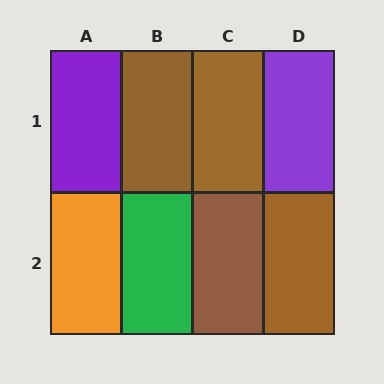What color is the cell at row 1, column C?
Brown.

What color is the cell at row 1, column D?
Purple.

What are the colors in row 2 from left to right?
Orange, green, brown, brown.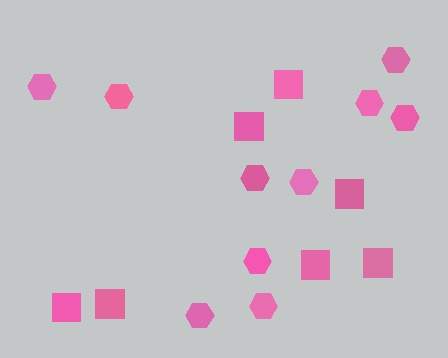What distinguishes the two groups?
There are 2 groups: one group of squares (7) and one group of hexagons (10).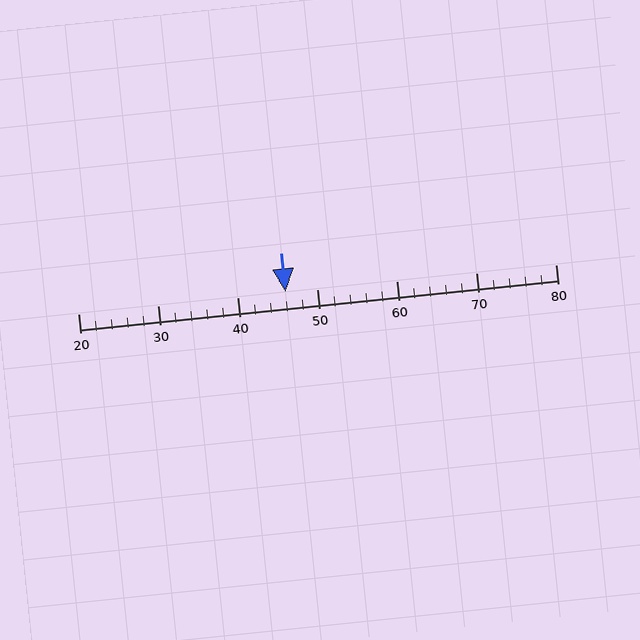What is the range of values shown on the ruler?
The ruler shows values from 20 to 80.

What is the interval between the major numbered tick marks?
The major tick marks are spaced 10 units apart.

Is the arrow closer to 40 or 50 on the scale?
The arrow is closer to 50.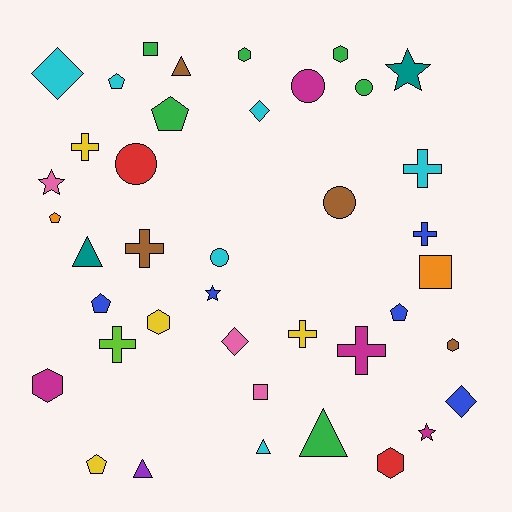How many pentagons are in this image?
There are 6 pentagons.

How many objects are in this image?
There are 40 objects.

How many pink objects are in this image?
There are 3 pink objects.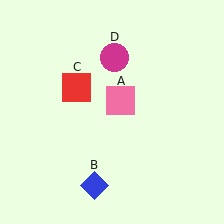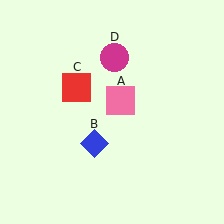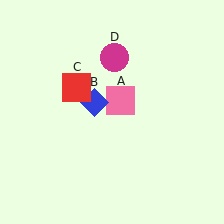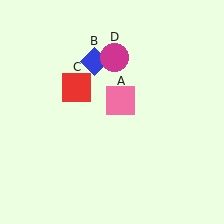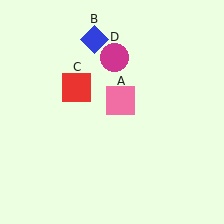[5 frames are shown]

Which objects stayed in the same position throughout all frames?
Pink square (object A) and red square (object C) and magenta circle (object D) remained stationary.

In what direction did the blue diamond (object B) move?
The blue diamond (object B) moved up.